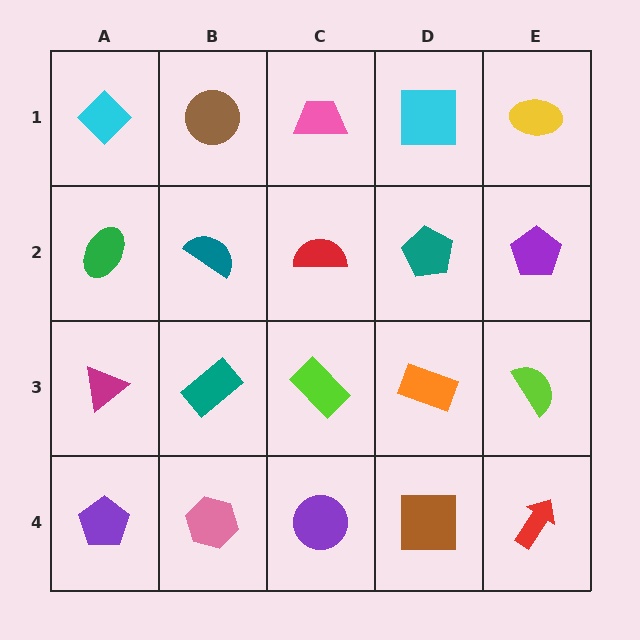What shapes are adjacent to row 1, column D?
A teal pentagon (row 2, column D), a pink trapezoid (row 1, column C), a yellow ellipse (row 1, column E).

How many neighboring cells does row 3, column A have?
3.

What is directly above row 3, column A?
A green ellipse.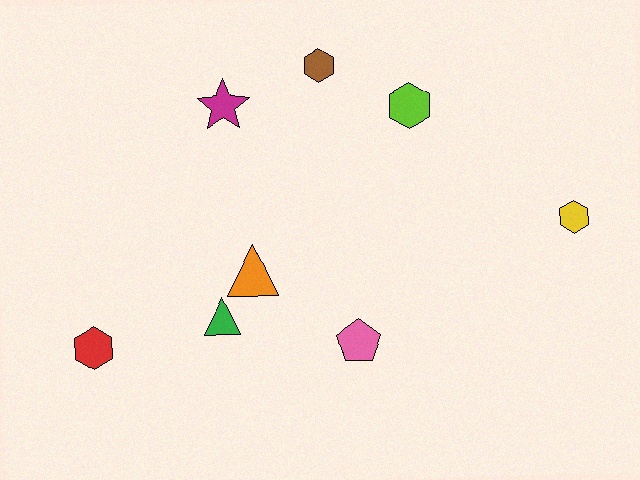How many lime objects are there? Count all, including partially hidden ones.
There is 1 lime object.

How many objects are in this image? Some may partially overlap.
There are 8 objects.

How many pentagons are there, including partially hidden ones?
There is 1 pentagon.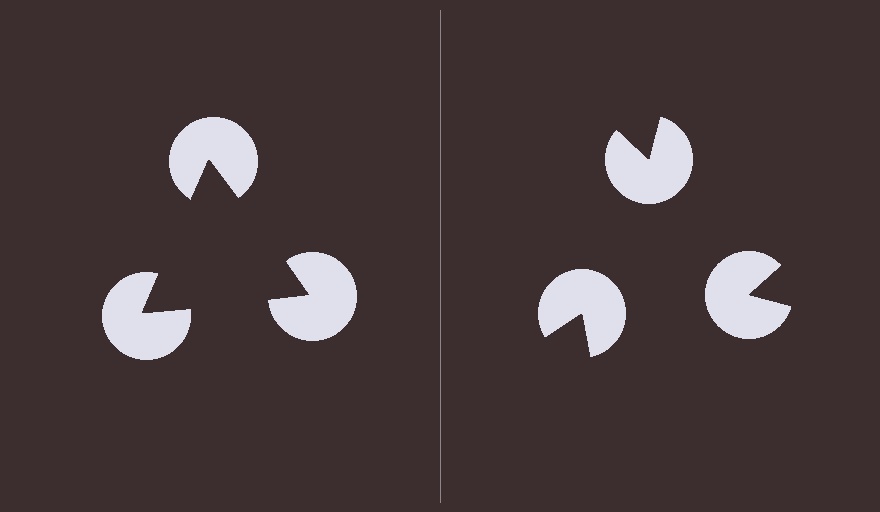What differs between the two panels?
The pac-man discs are positioned identically on both sides; only the wedge orientations differ. On the left they align to a triangle; on the right they are misaligned.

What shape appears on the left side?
An illusory triangle.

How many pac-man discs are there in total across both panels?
6 — 3 on each side.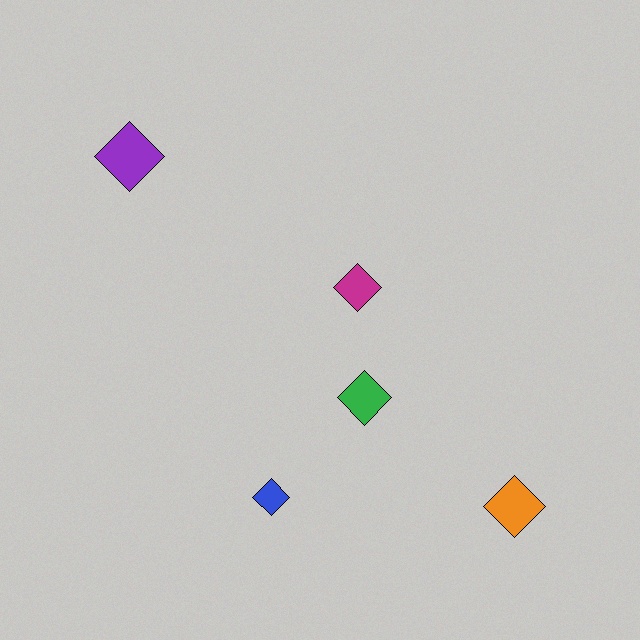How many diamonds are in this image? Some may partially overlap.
There are 5 diamonds.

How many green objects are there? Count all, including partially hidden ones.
There is 1 green object.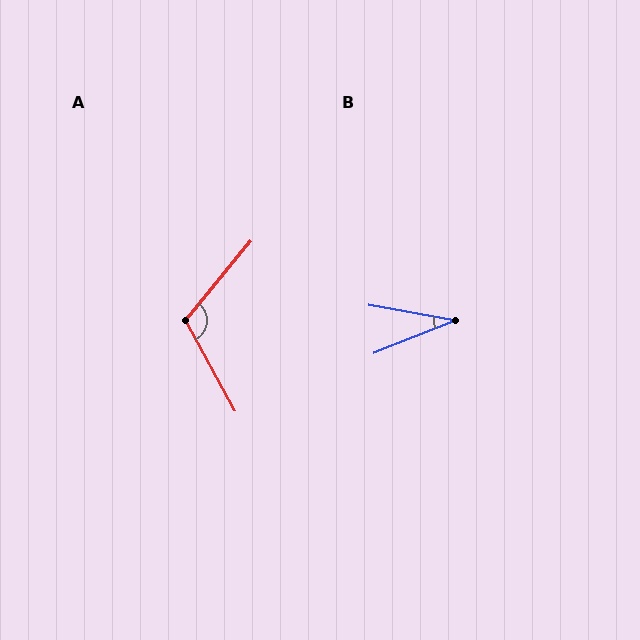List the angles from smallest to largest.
B (32°), A (112°).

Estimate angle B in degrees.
Approximately 32 degrees.